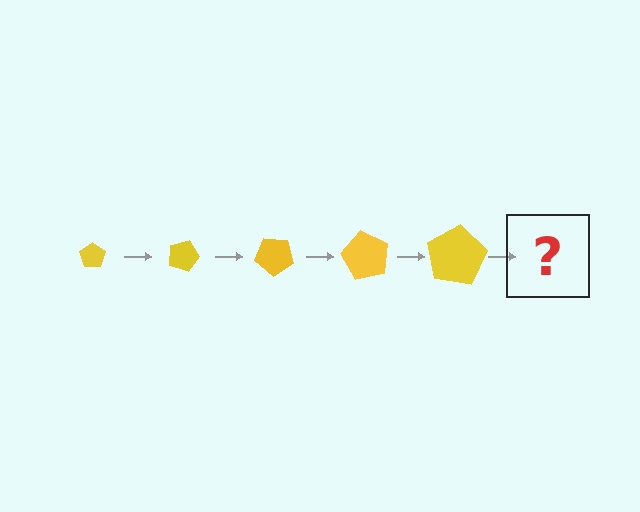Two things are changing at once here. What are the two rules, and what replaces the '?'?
The two rules are that the pentagon grows larger each step and it rotates 20 degrees each step. The '?' should be a pentagon, larger than the previous one and rotated 100 degrees from the start.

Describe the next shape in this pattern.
It should be a pentagon, larger than the previous one and rotated 100 degrees from the start.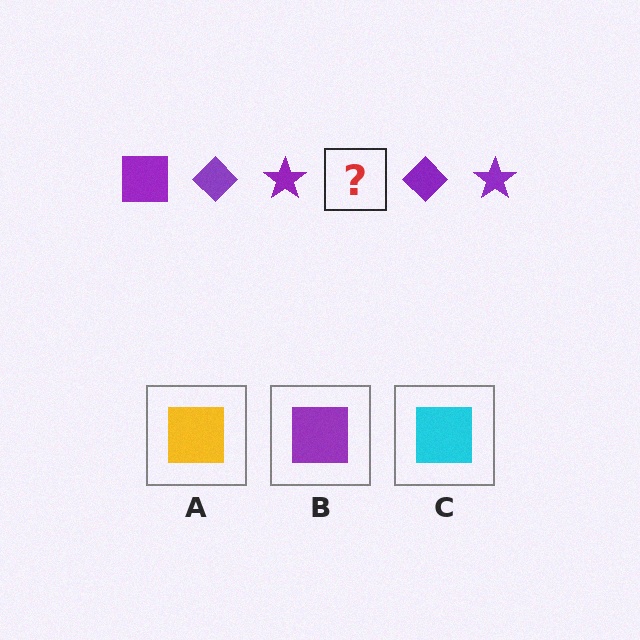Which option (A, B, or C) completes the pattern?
B.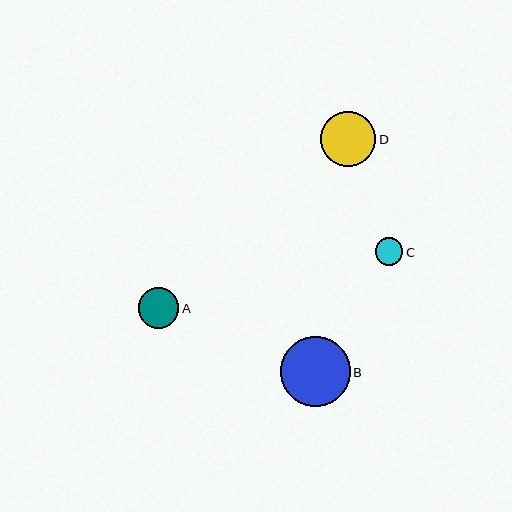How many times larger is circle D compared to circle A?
Circle D is approximately 1.4 times the size of circle A.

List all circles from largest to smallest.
From largest to smallest: B, D, A, C.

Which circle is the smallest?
Circle C is the smallest with a size of approximately 27 pixels.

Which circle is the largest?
Circle B is the largest with a size of approximately 70 pixels.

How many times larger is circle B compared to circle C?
Circle B is approximately 2.5 times the size of circle C.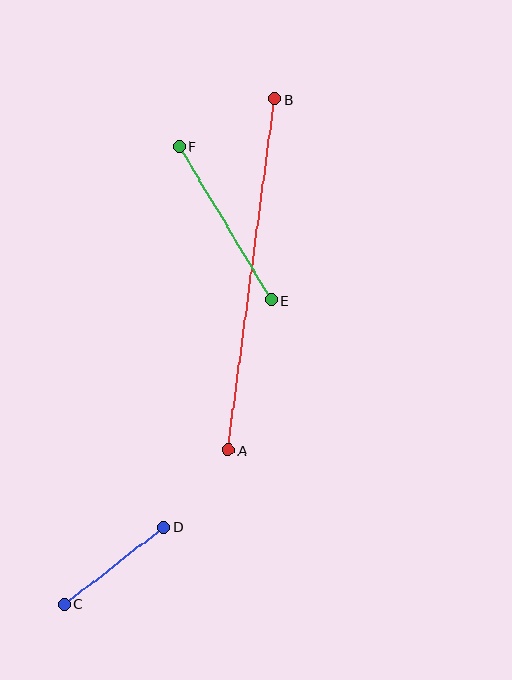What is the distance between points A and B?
The distance is approximately 354 pixels.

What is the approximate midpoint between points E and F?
The midpoint is at approximately (225, 223) pixels.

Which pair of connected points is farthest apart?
Points A and B are farthest apart.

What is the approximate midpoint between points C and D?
The midpoint is at approximately (114, 566) pixels.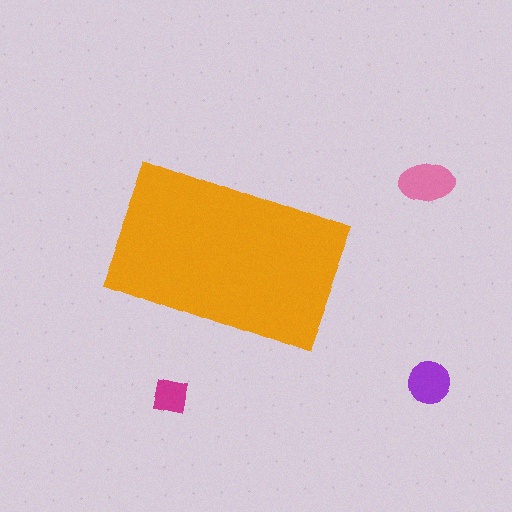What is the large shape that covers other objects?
An orange rectangle.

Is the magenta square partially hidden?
No, the magenta square is fully visible.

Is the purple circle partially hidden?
No, the purple circle is fully visible.